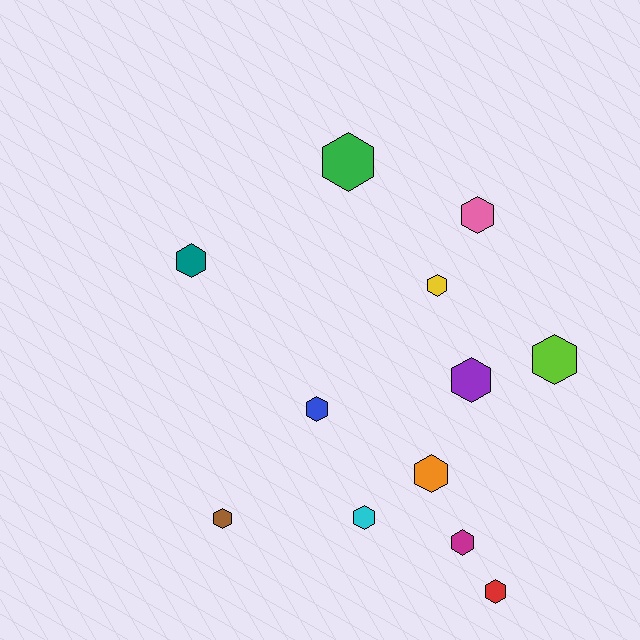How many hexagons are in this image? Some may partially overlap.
There are 12 hexagons.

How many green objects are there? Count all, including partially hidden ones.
There is 1 green object.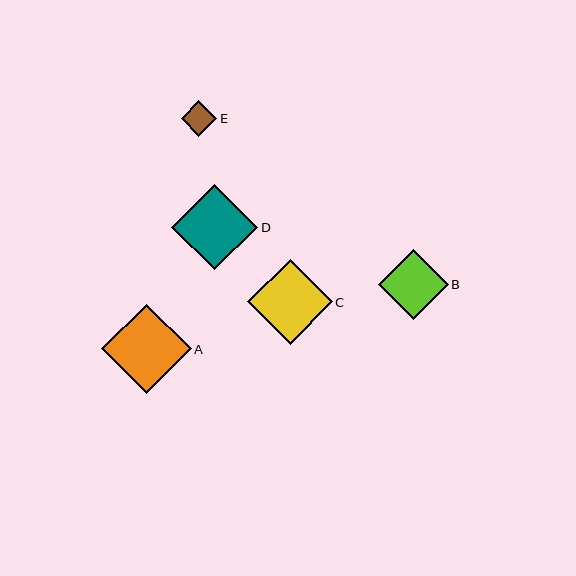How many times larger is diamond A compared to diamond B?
Diamond A is approximately 1.3 times the size of diamond B.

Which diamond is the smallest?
Diamond E is the smallest with a size of approximately 36 pixels.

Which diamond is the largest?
Diamond A is the largest with a size of approximately 90 pixels.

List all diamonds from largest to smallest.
From largest to smallest: A, D, C, B, E.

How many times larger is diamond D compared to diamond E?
Diamond D is approximately 2.4 times the size of diamond E.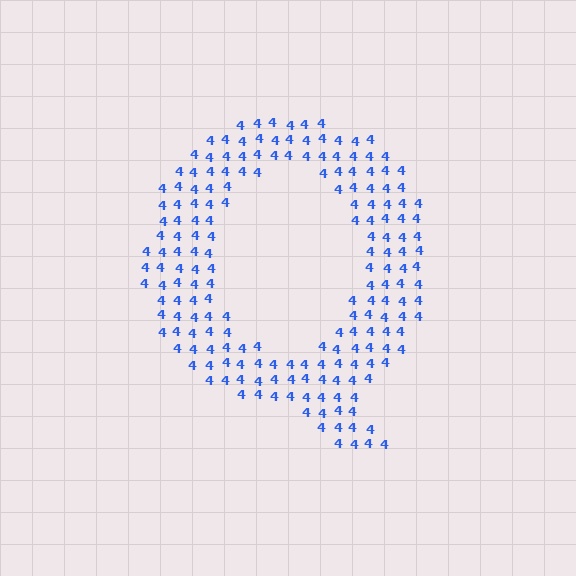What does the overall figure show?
The overall figure shows the letter Q.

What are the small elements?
The small elements are digit 4's.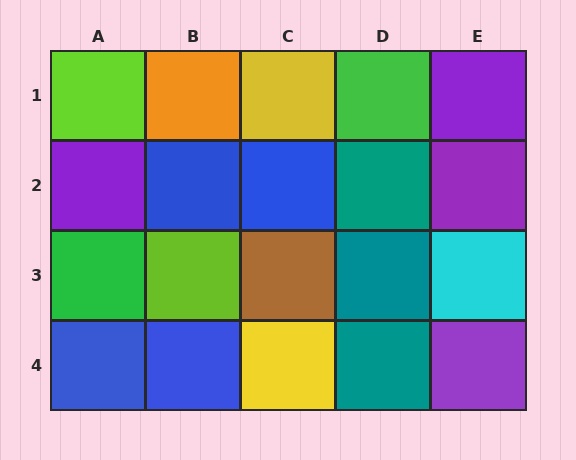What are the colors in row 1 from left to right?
Lime, orange, yellow, green, purple.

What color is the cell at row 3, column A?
Green.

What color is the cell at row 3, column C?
Brown.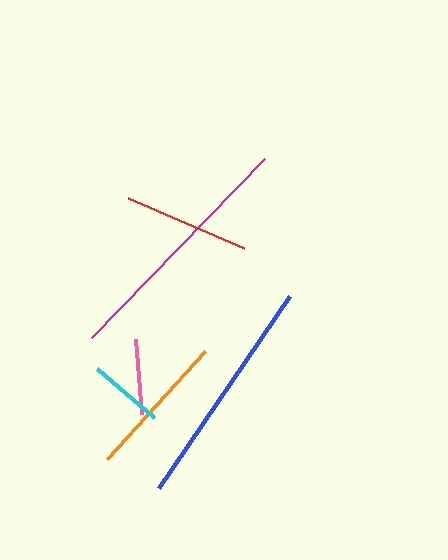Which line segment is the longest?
The magenta line is the longest at approximately 249 pixels.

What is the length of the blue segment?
The blue segment is approximately 233 pixels long.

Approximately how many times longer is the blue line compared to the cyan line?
The blue line is approximately 3.1 times the length of the cyan line.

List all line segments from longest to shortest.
From longest to shortest: magenta, blue, orange, red, pink, cyan.